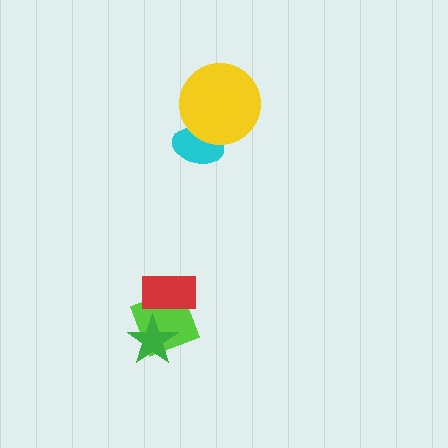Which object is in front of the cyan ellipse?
The yellow circle is in front of the cyan ellipse.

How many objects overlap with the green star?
1 object overlaps with the green star.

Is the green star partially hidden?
No, no other shape covers it.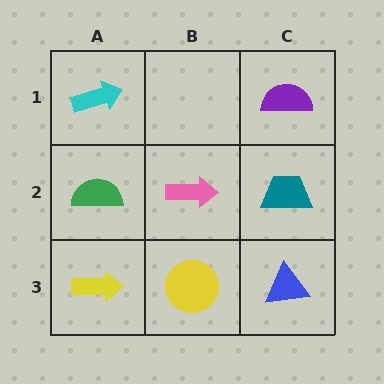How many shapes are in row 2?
3 shapes.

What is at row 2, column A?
A green semicircle.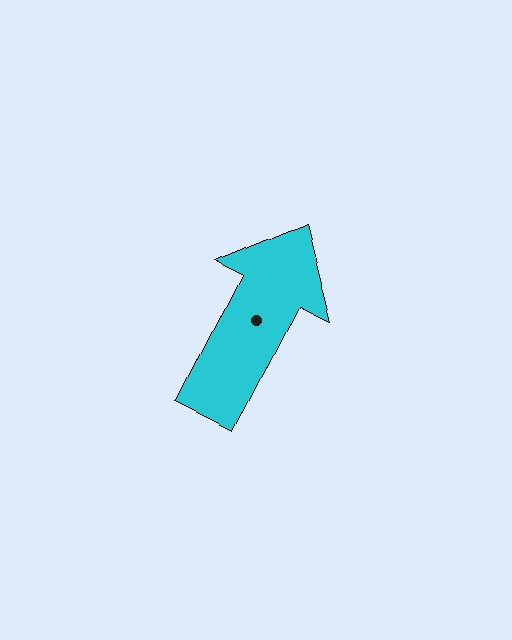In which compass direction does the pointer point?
Northeast.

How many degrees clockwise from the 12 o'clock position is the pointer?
Approximately 26 degrees.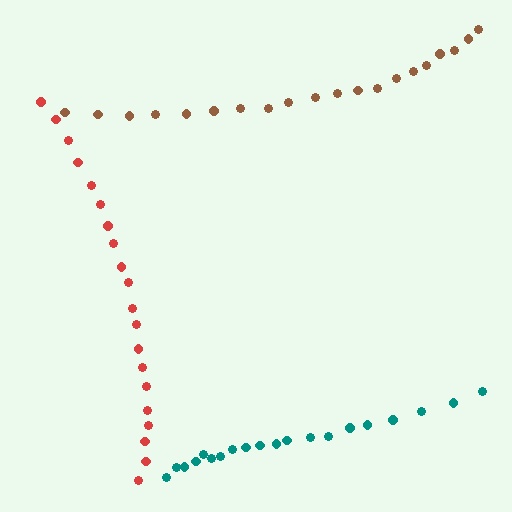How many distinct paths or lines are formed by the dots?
There are 3 distinct paths.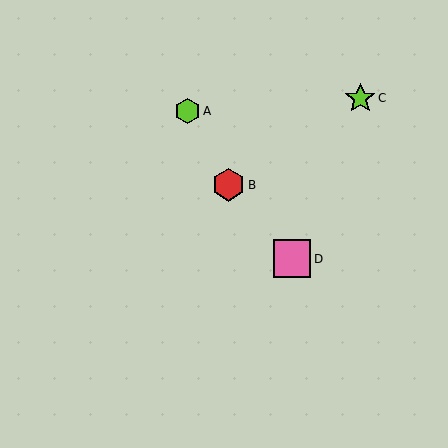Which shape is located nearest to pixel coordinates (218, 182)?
The red hexagon (labeled B) at (228, 185) is nearest to that location.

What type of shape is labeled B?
Shape B is a red hexagon.